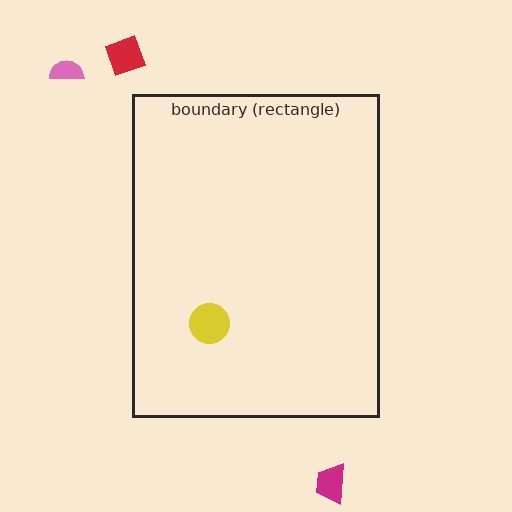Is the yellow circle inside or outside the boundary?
Inside.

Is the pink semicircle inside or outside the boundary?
Outside.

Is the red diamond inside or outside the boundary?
Outside.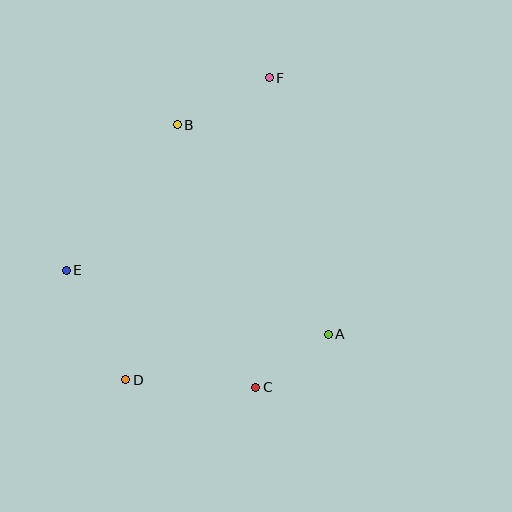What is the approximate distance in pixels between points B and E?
The distance between B and E is approximately 183 pixels.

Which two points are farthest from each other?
Points D and F are farthest from each other.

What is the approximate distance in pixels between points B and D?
The distance between B and D is approximately 260 pixels.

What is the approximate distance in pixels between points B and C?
The distance between B and C is approximately 274 pixels.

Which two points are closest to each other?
Points A and C are closest to each other.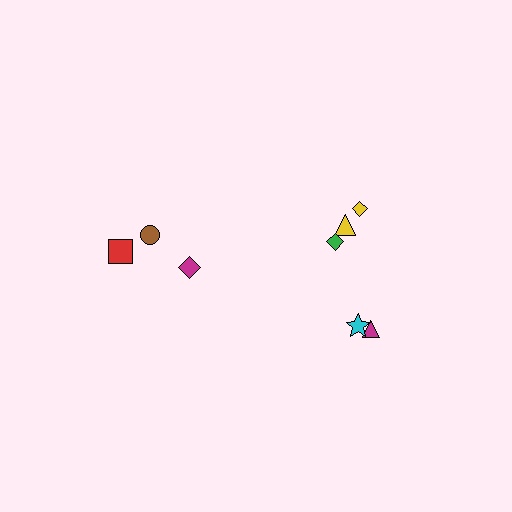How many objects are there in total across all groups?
There are 8 objects.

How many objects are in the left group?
There are 3 objects.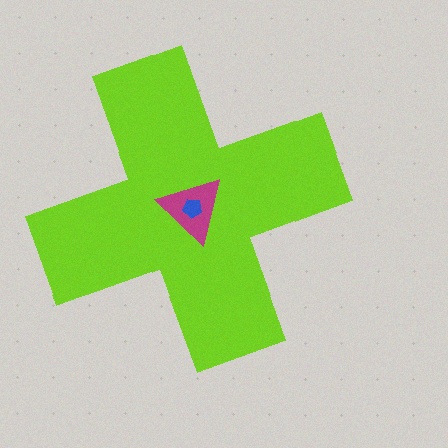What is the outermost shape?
The lime cross.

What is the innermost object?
The blue pentagon.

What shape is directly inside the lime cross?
The magenta triangle.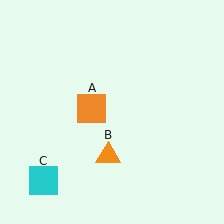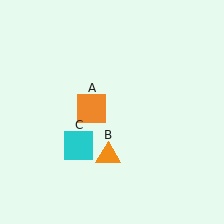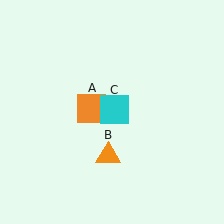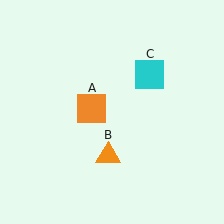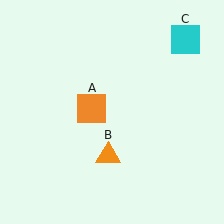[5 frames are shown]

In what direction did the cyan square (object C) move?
The cyan square (object C) moved up and to the right.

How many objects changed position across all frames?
1 object changed position: cyan square (object C).